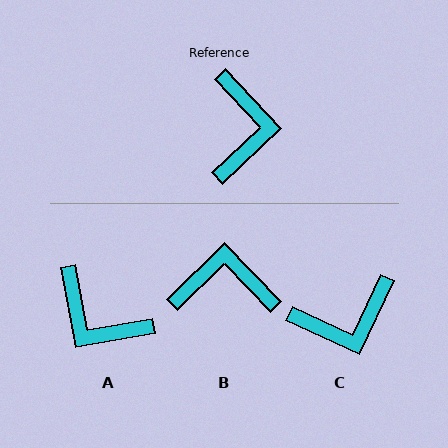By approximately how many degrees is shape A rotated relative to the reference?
Approximately 123 degrees clockwise.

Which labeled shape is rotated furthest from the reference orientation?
A, about 123 degrees away.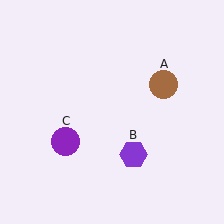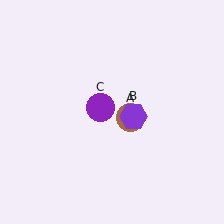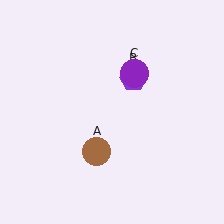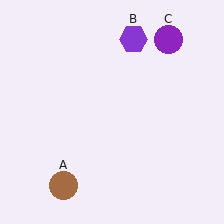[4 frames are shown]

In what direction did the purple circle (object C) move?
The purple circle (object C) moved up and to the right.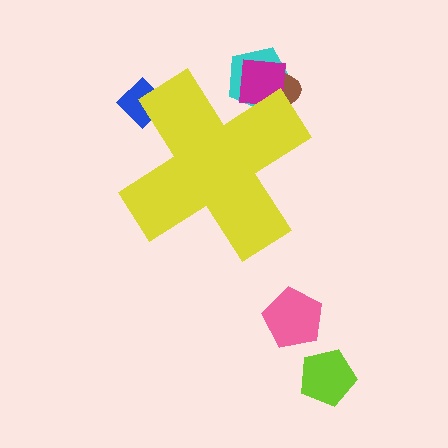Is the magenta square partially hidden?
Yes, the magenta square is partially hidden behind the yellow cross.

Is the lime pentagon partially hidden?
No, the lime pentagon is fully visible.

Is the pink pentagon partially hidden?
No, the pink pentagon is fully visible.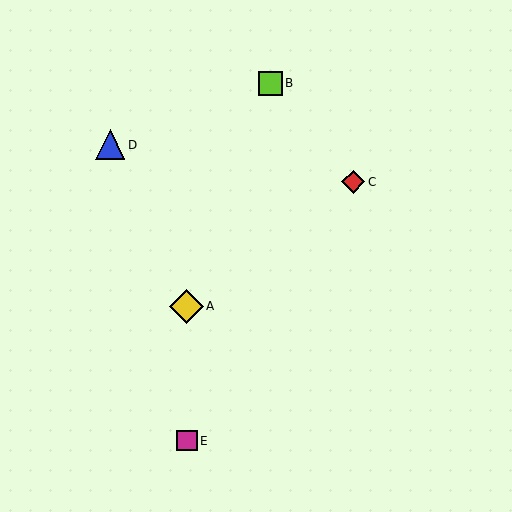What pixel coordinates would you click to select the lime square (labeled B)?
Click at (271, 83) to select the lime square B.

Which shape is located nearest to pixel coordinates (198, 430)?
The magenta square (labeled E) at (187, 441) is nearest to that location.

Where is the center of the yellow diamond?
The center of the yellow diamond is at (186, 306).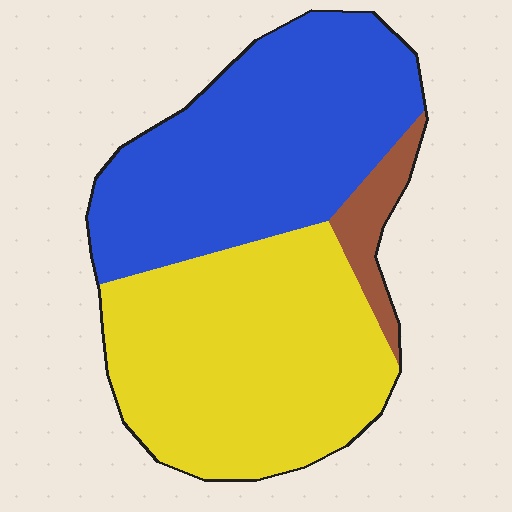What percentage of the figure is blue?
Blue covers 45% of the figure.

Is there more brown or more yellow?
Yellow.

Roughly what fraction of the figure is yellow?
Yellow covers around 50% of the figure.